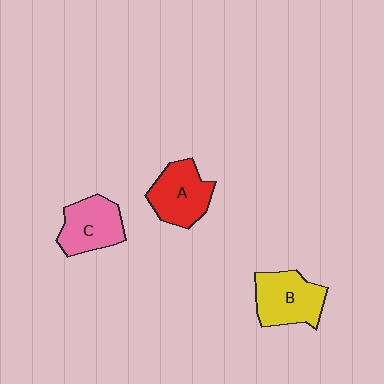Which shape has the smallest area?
Shape C (pink).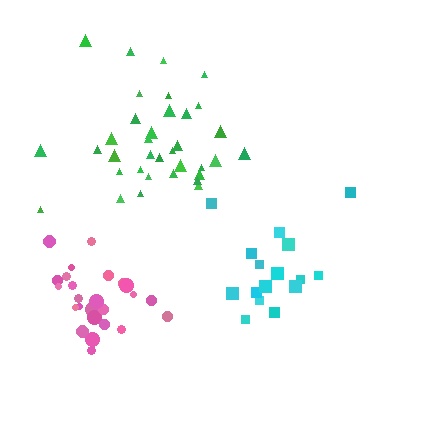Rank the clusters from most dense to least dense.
pink, green, cyan.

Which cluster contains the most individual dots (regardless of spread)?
Green (35).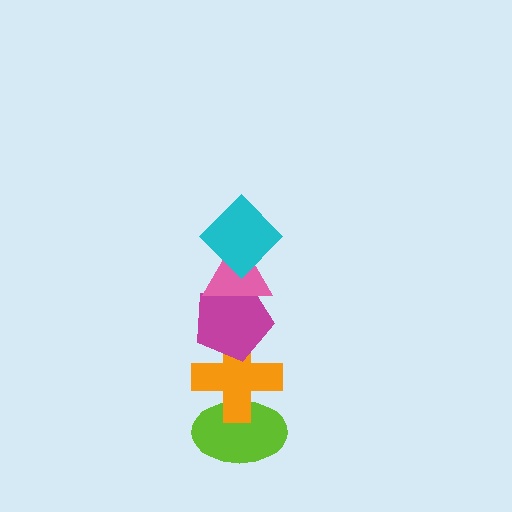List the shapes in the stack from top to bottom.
From top to bottom: the cyan diamond, the pink triangle, the magenta pentagon, the orange cross, the lime ellipse.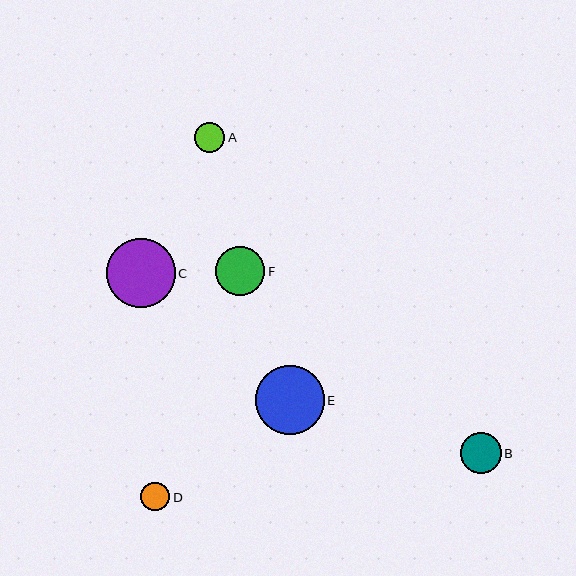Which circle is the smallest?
Circle D is the smallest with a size of approximately 29 pixels.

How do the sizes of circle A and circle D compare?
Circle A and circle D are approximately the same size.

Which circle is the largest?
Circle E is the largest with a size of approximately 69 pixels.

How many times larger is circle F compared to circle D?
Circle F is approximately 1.7 times the size of circle D.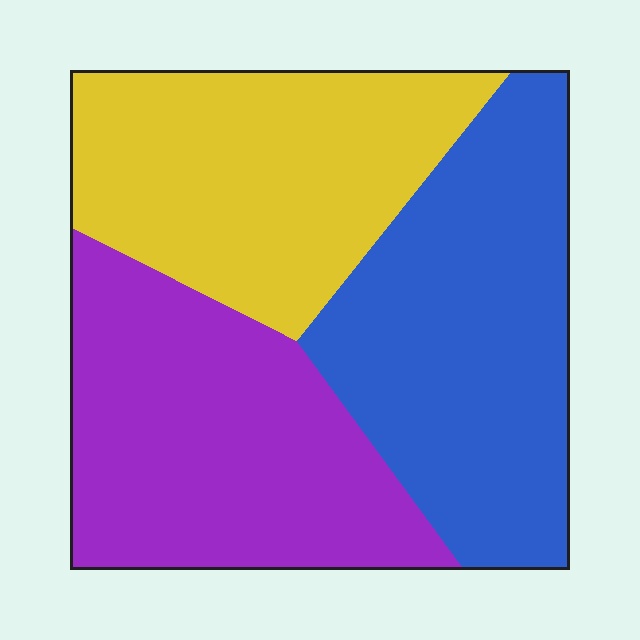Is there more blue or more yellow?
Blue.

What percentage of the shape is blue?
Blue covers around 35% of the shape.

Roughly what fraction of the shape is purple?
Purple takes up about one third (1/3) of the shape.